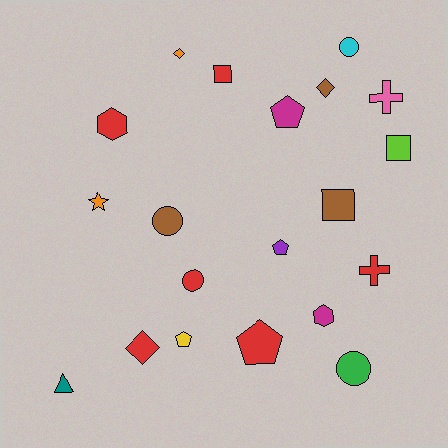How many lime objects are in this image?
There is 1 lime object.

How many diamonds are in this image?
There are 3 diamonds.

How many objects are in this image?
There are 20 objects.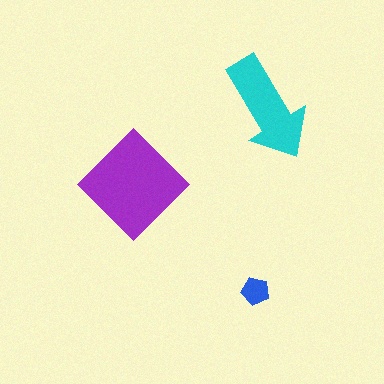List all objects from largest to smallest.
The purple diamond, the cyan arrow, the blue pentagon.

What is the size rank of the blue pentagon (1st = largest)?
3rd.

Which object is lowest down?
The blue pentagon is bottommost.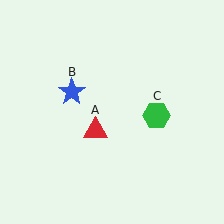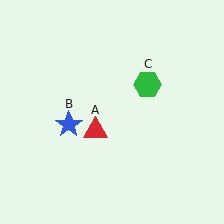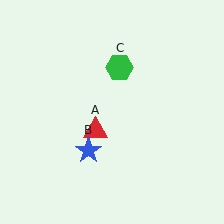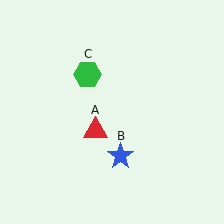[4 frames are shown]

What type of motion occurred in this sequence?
The blue star (object B), green hexagon (object C) rotated counterclockwise around the center of the scene.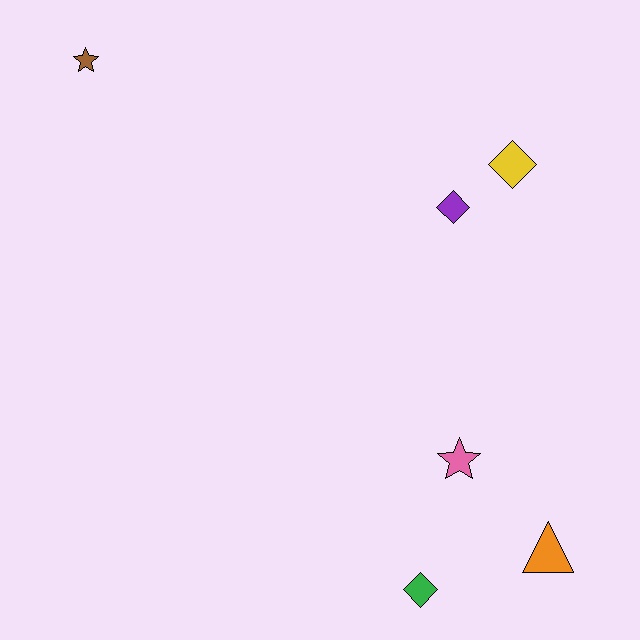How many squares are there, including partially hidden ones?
There are no squares.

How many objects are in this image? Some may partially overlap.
There are 6 objects.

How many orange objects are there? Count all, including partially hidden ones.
There is 1 orange object.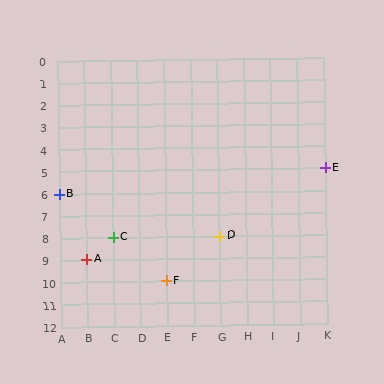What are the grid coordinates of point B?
Point B is at grid coordinates (A, 6).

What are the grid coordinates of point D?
Point D is at grid coordinates (G, 8).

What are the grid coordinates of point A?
Point A is at grid coordinates (B, 9).